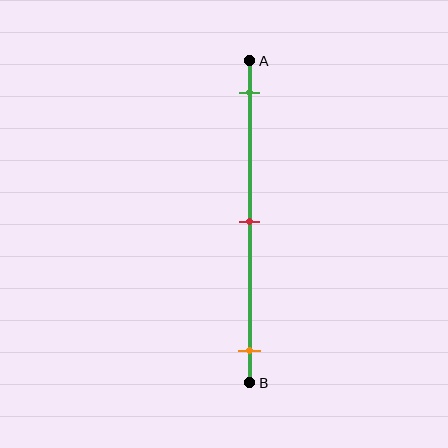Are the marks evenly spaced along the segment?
Yes, the marks are approximately evenly spaced.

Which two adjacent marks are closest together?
The green and red marks are the closest adjacent pair.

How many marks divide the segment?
There are 3 marks dividing the segment.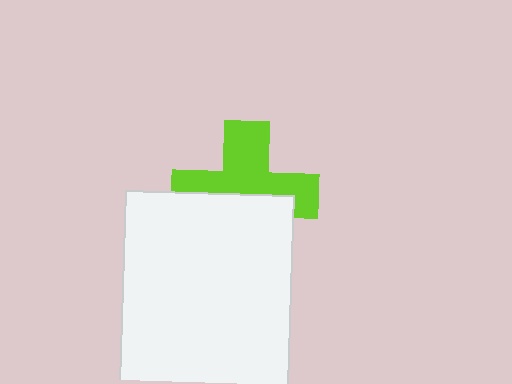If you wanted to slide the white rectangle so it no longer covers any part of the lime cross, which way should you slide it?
Slide it down — that is the most direct way to separate the two shapes.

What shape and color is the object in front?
The object in front is a white rectangle.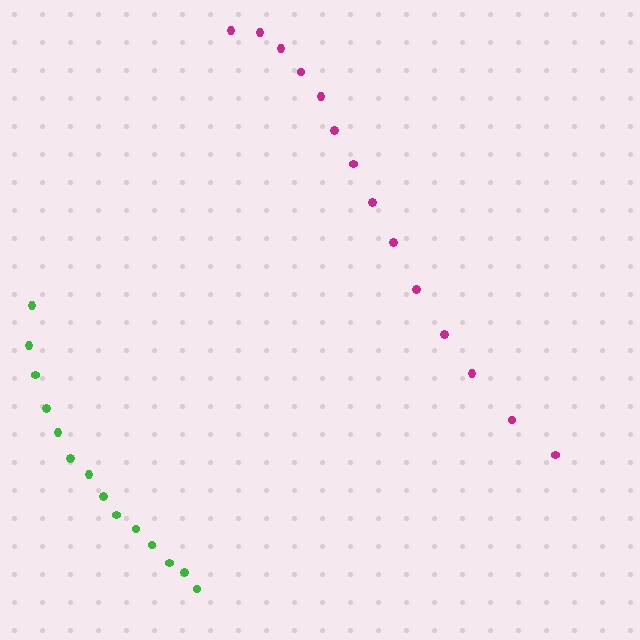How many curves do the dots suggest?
There are 2 distinct paths.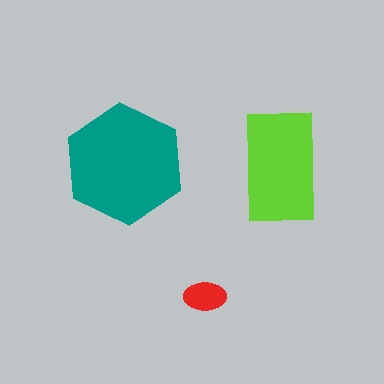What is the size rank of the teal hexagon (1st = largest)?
1st.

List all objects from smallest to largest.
The red ellipse, the lime rectangle, the teal hexagon.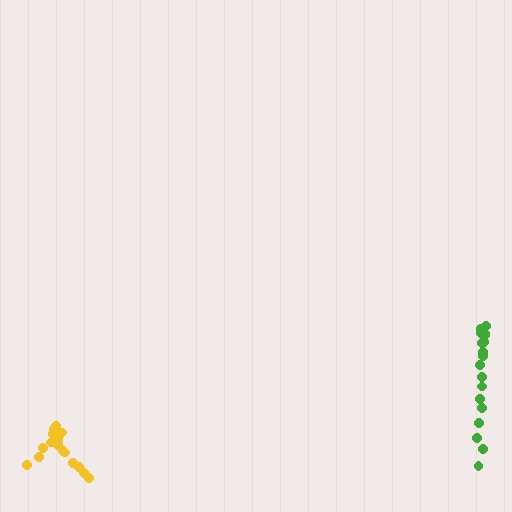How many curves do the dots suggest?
There are 2 distinct paths.